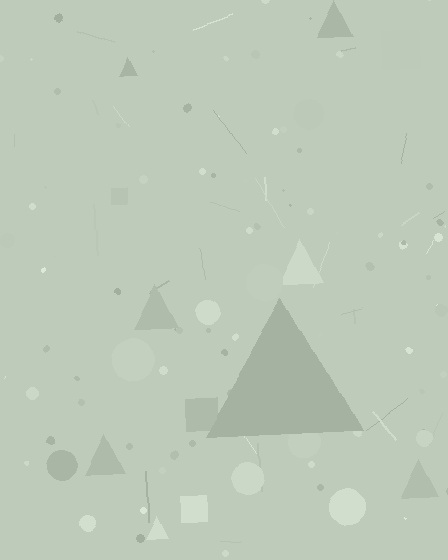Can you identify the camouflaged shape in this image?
The camouflaged shape is a triangle.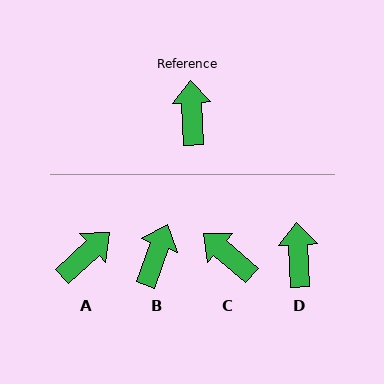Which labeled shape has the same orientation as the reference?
D.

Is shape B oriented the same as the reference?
No, it is off by about 23 degrees.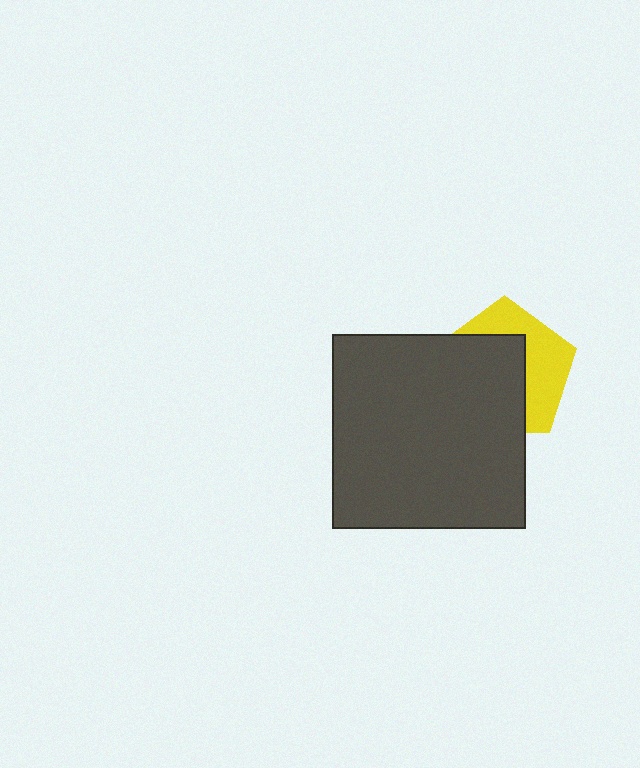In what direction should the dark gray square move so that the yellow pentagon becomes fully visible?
The dark gray square should move toward the lower-left. That is the shortest direction to clear the overlap and leave the yellow pentagon fully visible.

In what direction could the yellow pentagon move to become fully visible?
The yellow pentagon could move toward the upper-right. That would shift it out from behind the dark gray square entirely.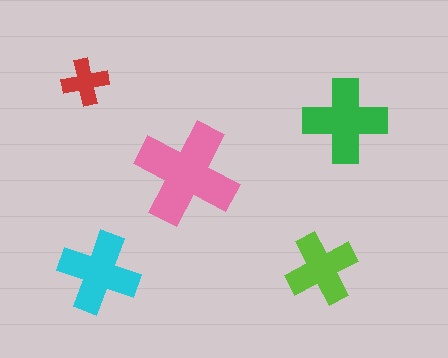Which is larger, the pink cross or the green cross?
The pink one.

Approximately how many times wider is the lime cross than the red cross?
About 1.5 times wider.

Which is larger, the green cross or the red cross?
The green one.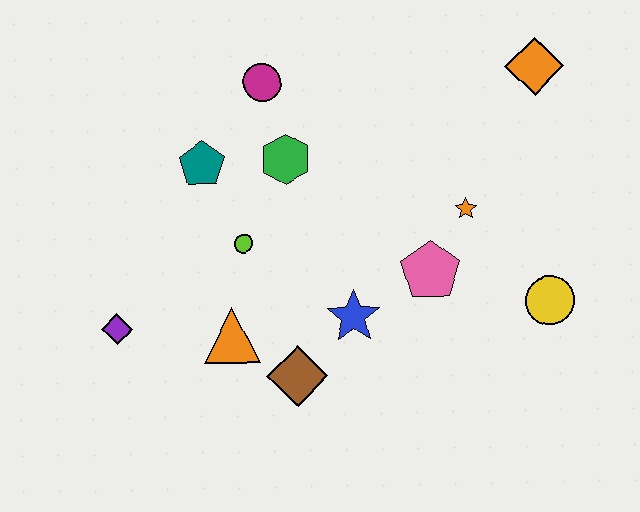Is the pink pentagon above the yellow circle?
Yes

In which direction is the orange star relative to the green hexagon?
The orange star is to the right of the green hexagon.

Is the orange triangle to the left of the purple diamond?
No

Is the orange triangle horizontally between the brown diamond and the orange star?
No